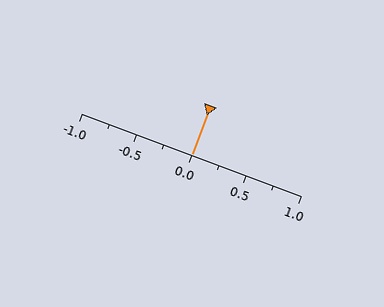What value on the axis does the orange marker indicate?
The marker indicates approximately 0.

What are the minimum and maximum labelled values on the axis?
The axis runs from -1.0 to 1.0.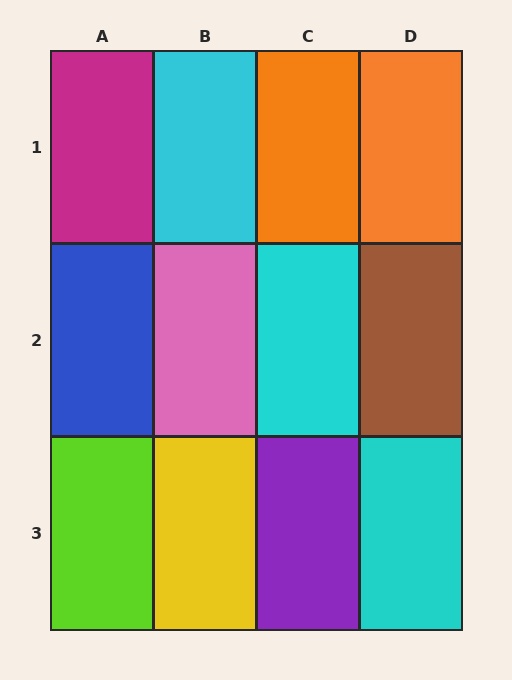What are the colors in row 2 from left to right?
Blue, pink, cyan, brown.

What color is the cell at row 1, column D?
Orange.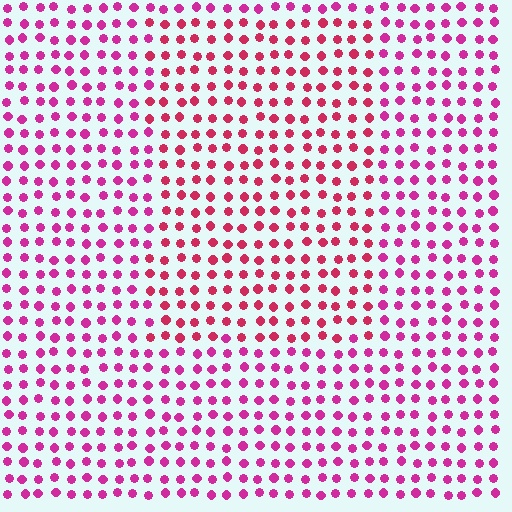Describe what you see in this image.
The image is filled with small magenta elements in a uniform arrangement. A rectangle-shaped region is visible where the elements are tinted to a slightly different hue, forming a subtle color boundary.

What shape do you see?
I see a rectangle.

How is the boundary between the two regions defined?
The boundary is defined purely by a slight shift in hue (about 24 degrees). Spacing, size, and orientation are identical on both sides.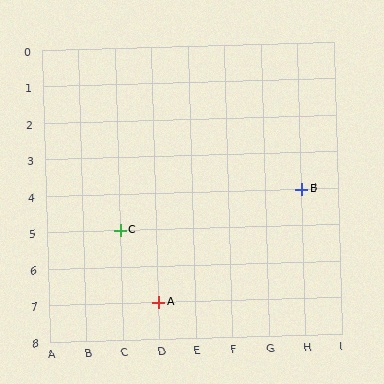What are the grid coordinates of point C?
Point C is at grid coordinates (C, 5).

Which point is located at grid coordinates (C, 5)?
Point C is at (C, 5).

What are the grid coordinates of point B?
Point B is at grid coordinates (H, 4).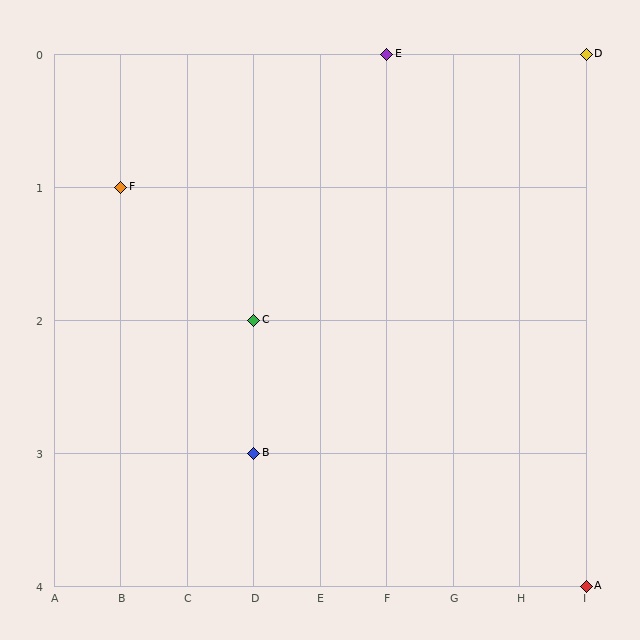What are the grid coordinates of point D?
Point D is at grid coordinates (I, 0).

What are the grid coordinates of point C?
Point C is at grid coordinates (D, 2).